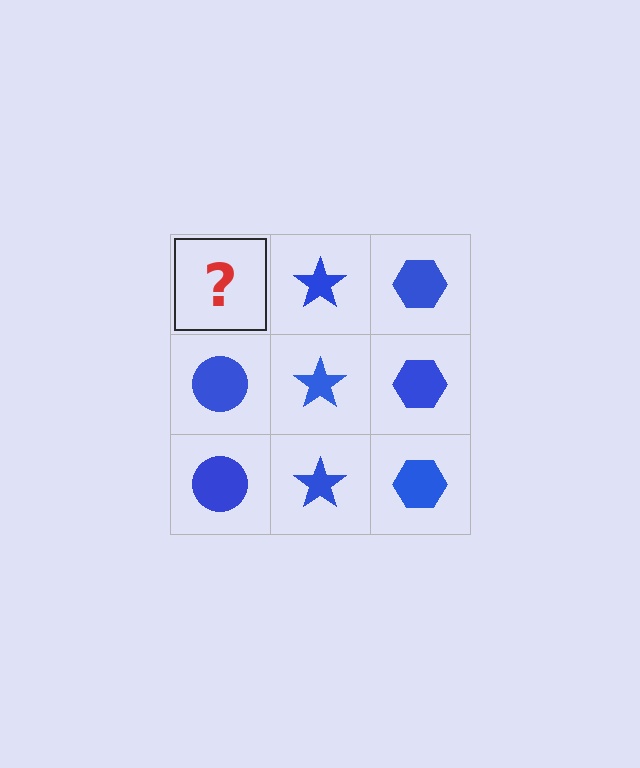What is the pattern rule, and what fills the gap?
The rule is that each column has a consistent shape. The gap should be filled with a blue circle.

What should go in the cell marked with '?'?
The missing cell should contain a blue circle.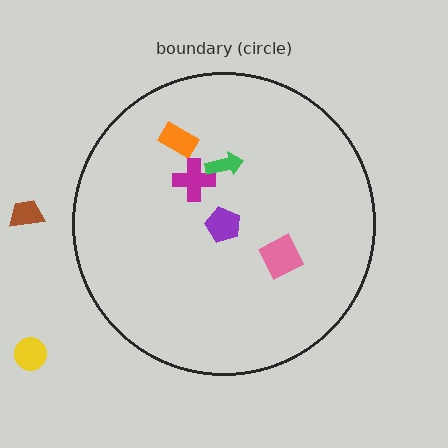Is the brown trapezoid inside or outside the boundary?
Outside.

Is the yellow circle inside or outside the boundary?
Outside.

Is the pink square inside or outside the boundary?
Inside.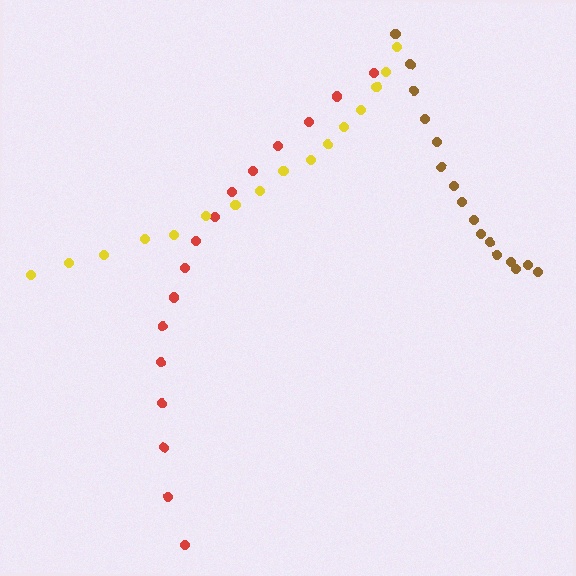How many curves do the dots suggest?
There are 3 distinct paths.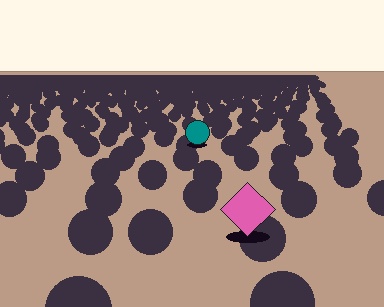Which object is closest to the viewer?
The pink diamond is closest. The texture marks near it are larger and more spread out.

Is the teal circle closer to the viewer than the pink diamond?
No. The pink diamond is closer — you can tell from the texture gradient: the ground texture is coarser near it.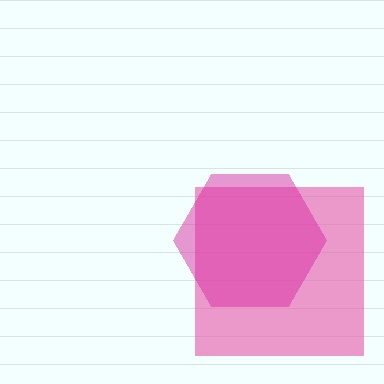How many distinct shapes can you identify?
There are 2 distinct shapes: a pink square, a magenta hexagon.